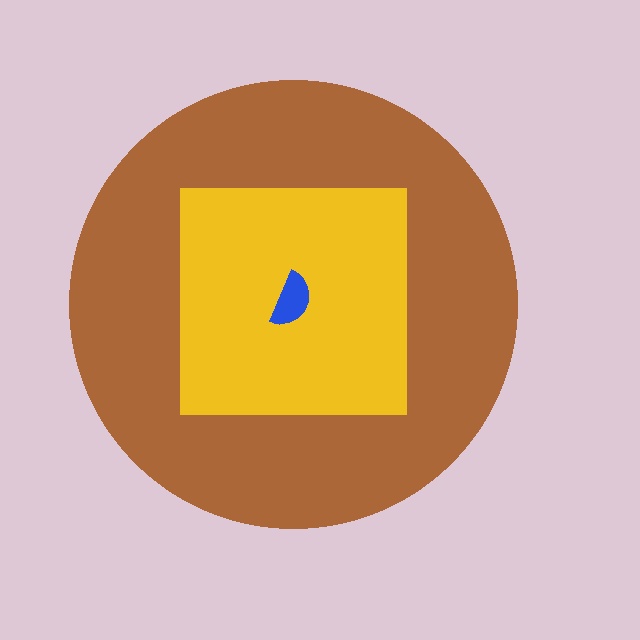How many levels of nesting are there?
3.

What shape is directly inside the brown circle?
The yellow square.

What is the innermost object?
The blue semicircle.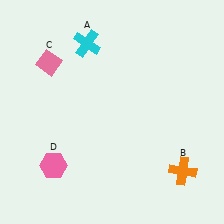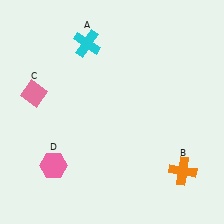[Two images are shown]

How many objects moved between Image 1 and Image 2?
1 object moved between the two images.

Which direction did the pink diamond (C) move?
The pink diamond (C) moved down.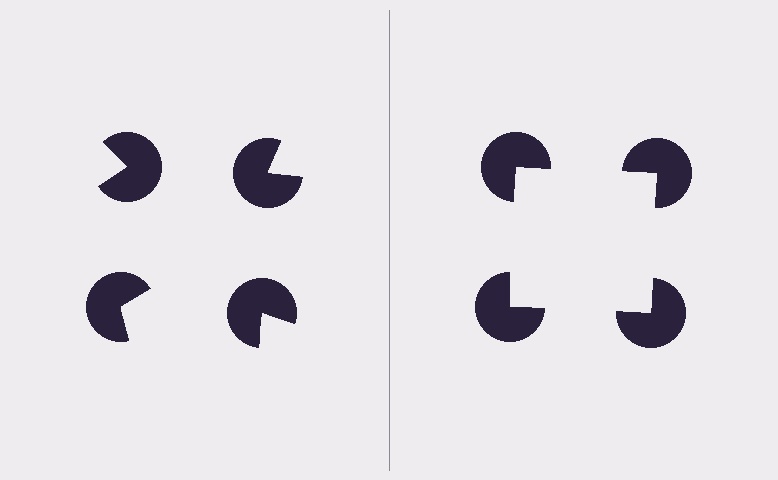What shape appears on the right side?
An illusory square.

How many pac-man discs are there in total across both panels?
8 — 4 on each side.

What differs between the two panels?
The pac-man discs are positioned identically on both sides; only the wedge orientations differ. On the right they align to a square; on the left they are misaligned.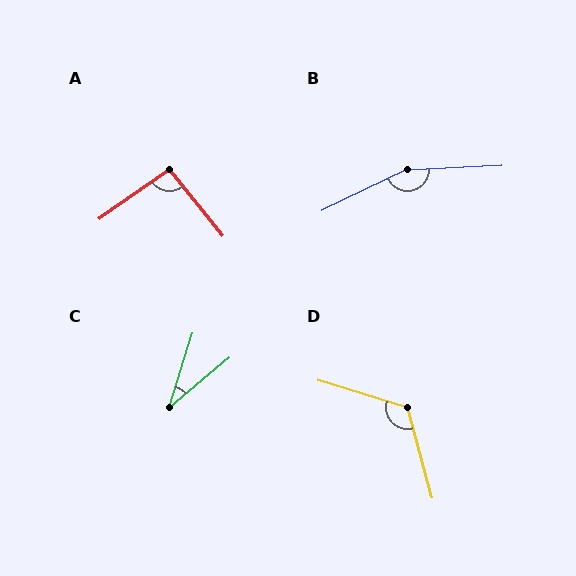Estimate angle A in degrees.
Approximately 94 degrees.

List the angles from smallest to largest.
C (32°), A (94°), D (122°), B (157°).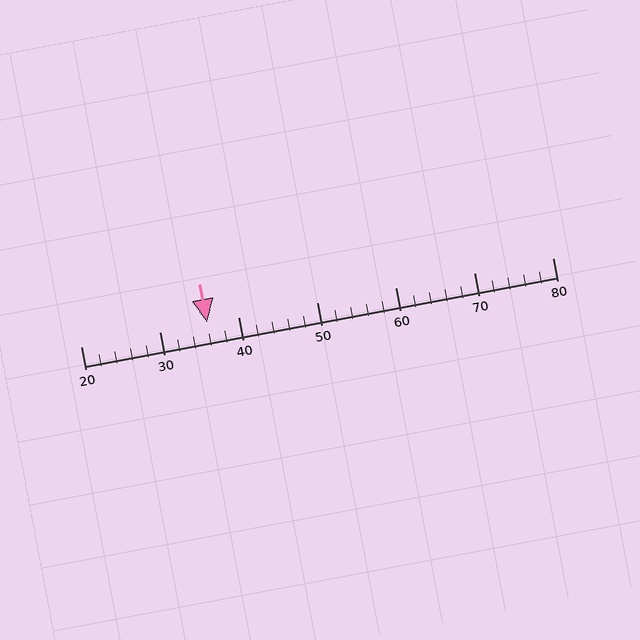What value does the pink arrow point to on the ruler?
The pink arrow points to approximately 36.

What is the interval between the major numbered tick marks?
The major tick marks are spaced 10 units apart.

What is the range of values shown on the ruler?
The ruler shows values from 20 to 80.